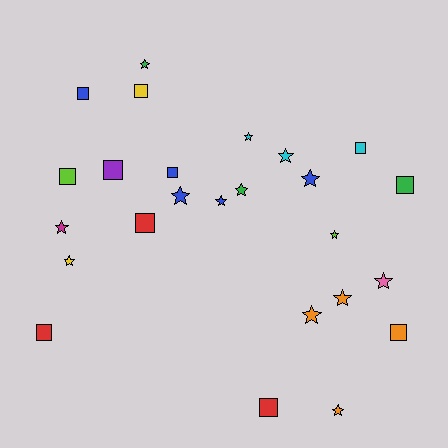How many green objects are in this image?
There are 3 green objects.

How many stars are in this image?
There are 14 stars.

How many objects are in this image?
There are 25 objects.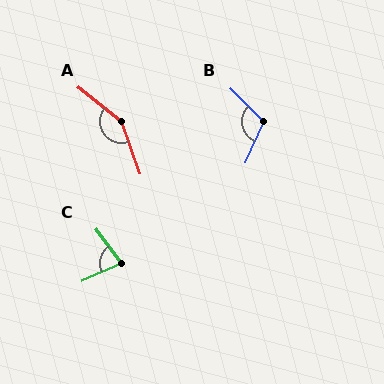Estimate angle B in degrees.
Approximately 111 degrees.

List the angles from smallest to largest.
C (77°), B (111°), A (147°).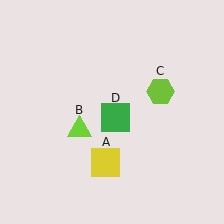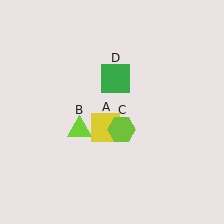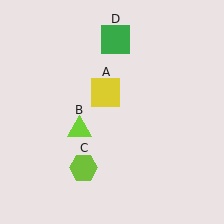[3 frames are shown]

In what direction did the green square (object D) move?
The green square (object D) moved up.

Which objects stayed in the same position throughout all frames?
Lime triangle (object B) remained stationary.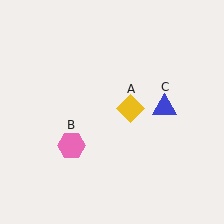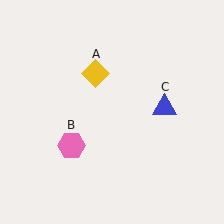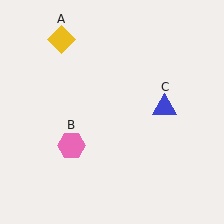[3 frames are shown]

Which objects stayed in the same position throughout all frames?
Pink hexagon (object B) and blue triangle (object C) remained stationary.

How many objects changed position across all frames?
1 object changed position: yellow diamond (object A).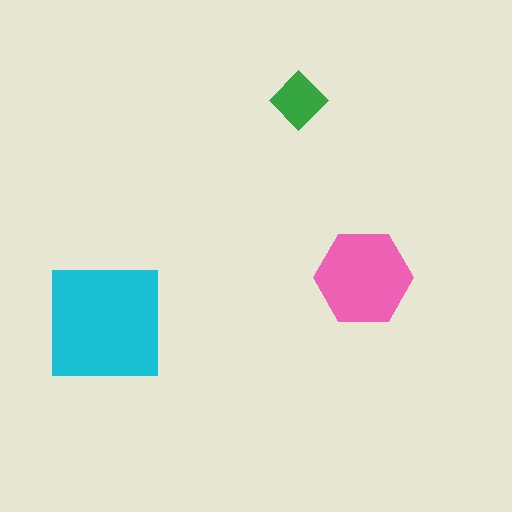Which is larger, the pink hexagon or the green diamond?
The pink hexagon.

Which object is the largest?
The cyan square.